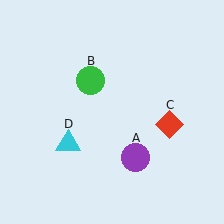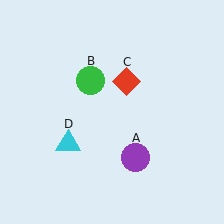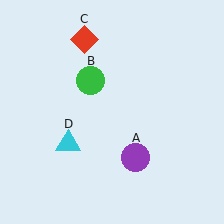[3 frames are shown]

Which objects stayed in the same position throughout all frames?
Purple circle (object A) and green circle (object B) and cyan triangle (object D) remained stationary.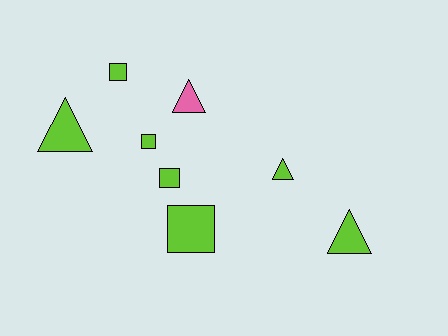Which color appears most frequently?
Lime, with 7 objects.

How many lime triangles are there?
There are 3 lime triangles.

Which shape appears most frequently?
Square, with 4 objects.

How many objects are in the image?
There are 8 objects.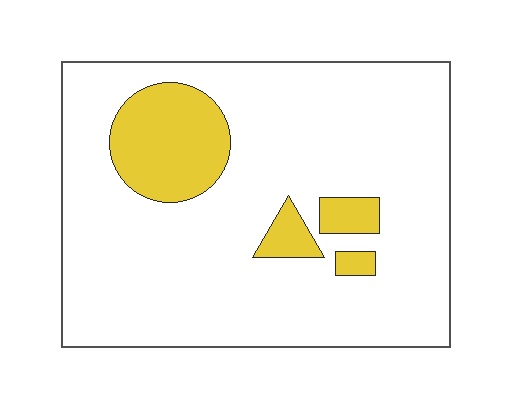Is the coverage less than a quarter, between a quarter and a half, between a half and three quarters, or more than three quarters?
Less than a quarter.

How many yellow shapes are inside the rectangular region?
4.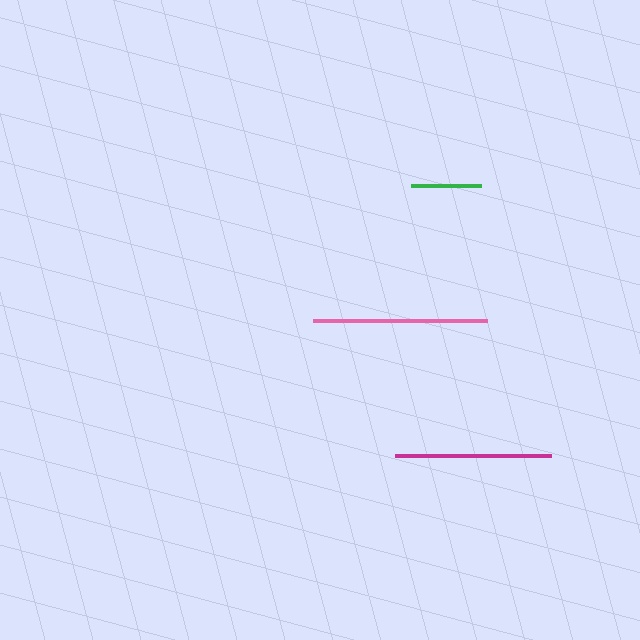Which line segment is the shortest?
The green line is the shortest at approximately 70 pixels.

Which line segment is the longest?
The pink line is the longest at approximately 173 pixels.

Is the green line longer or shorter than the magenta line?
The magenta line is longer than the green line.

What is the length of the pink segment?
The pink segment is approximately 173 pixels long.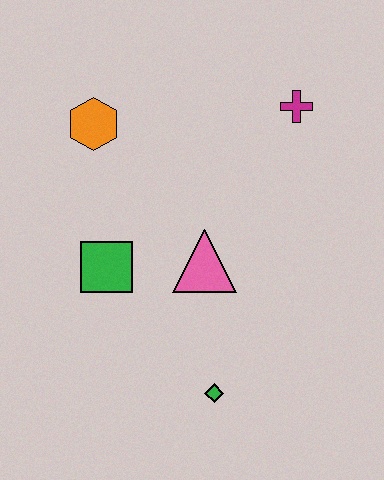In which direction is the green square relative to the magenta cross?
The green square is to the left of the magenta cross.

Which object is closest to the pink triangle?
The green square is closest to the pink triangle.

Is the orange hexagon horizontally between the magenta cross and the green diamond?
No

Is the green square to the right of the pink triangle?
No